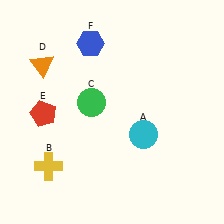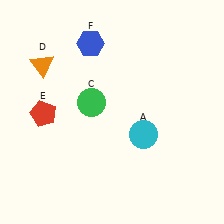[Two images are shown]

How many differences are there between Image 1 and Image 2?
There is 1 difference between the two images.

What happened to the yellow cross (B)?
The yellow cross (B) was removed in Image 2. It was in the bottom-left area of Image 1.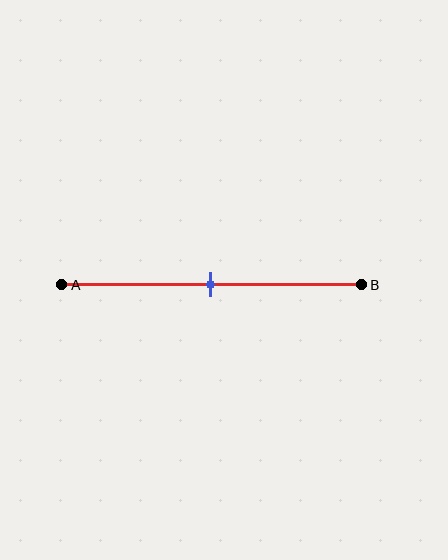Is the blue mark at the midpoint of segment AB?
Yes, the mark is approximately at the midpoint.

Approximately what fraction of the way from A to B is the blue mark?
The blue mark is approximately 50% of the way from A to B.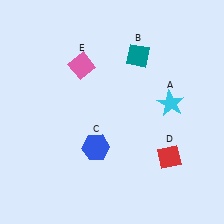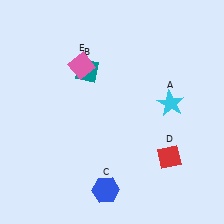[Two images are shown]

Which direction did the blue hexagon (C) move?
The blue hexagon (C) moved down.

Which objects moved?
The objects that moved are: the teal diamond (B), the blue hexagon (C).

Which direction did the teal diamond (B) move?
The teal diamond (B) moved left.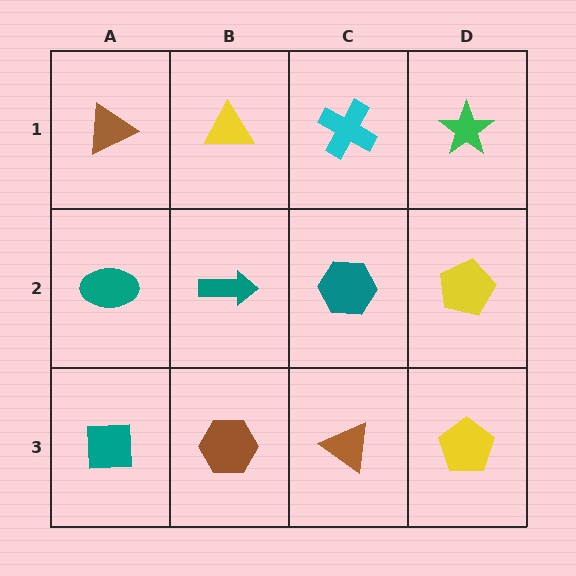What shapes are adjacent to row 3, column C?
A teal hexagon (row 2, column C), a brown hexagon (row 3, column B), a yellow pentagon (row 3, column D).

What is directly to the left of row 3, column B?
A teal square.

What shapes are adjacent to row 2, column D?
A green star (row 1, column D), a yellow pentagon (row 3, column D), a teal hexagon (row 2, column C).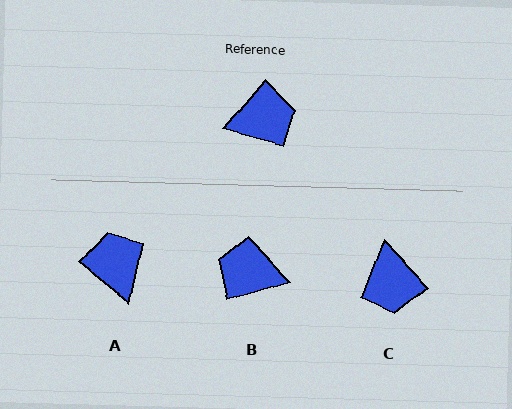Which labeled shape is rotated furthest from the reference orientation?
B, about 147 degrees away.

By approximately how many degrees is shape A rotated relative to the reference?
Approximately 92 degrees counter-clockwise.